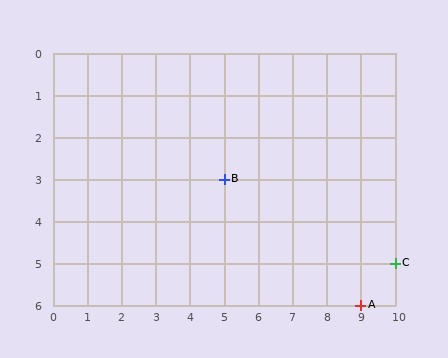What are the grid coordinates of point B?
Point B is at grid coordinates (5, 3).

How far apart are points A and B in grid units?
Points A and B are 4 columns and 3 rows apart (about 5.0 grid units diagonally).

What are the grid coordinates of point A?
Point A is at grid coordinates (9, 6).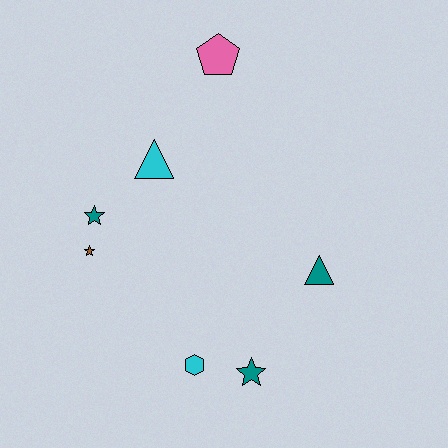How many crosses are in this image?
There are no crosses.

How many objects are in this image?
There are 7 objects.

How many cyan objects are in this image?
There are 2 cyan objects.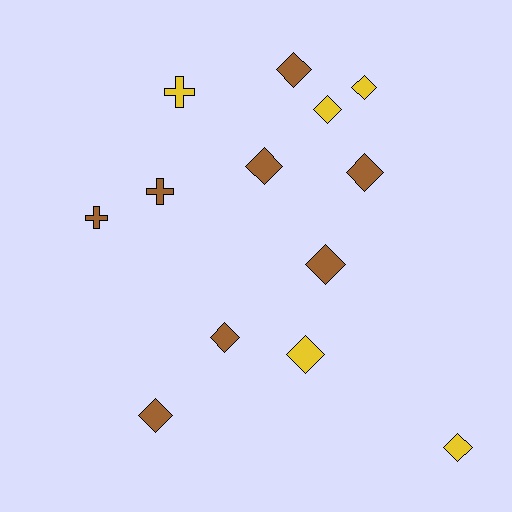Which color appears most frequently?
Brown, with 8 objects.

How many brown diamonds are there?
There are 6 brown diamonds.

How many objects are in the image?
There are 13 objects.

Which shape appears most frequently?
Diamond, with 10 objects.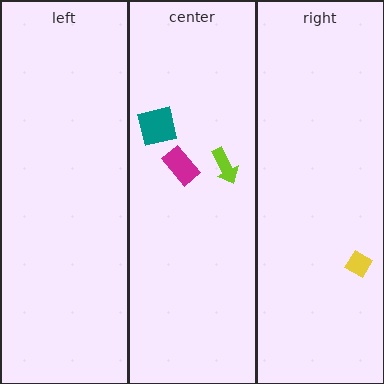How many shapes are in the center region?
3.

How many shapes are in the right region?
1.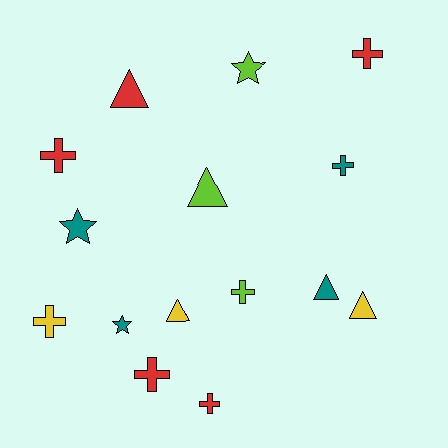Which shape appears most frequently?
Cross, with 7 objects.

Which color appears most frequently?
Red, with 5 objects.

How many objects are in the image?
There are 15 objects.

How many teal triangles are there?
There is 1 teal triangle.